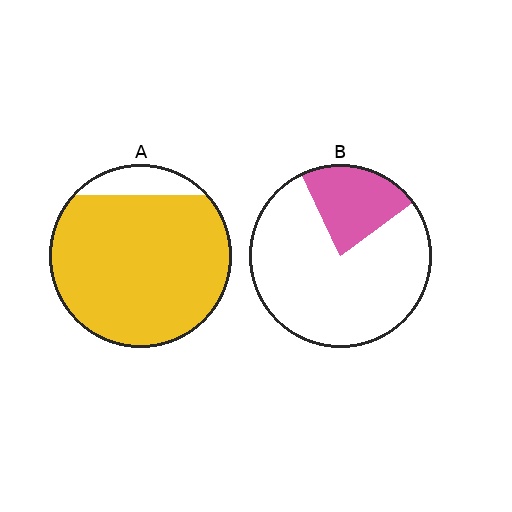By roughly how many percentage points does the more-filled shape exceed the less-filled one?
By roughly 65 percentage points (A over B).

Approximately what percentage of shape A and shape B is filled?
A is approximately 90% and B is approximately 20%.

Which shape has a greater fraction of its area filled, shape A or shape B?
Shape A.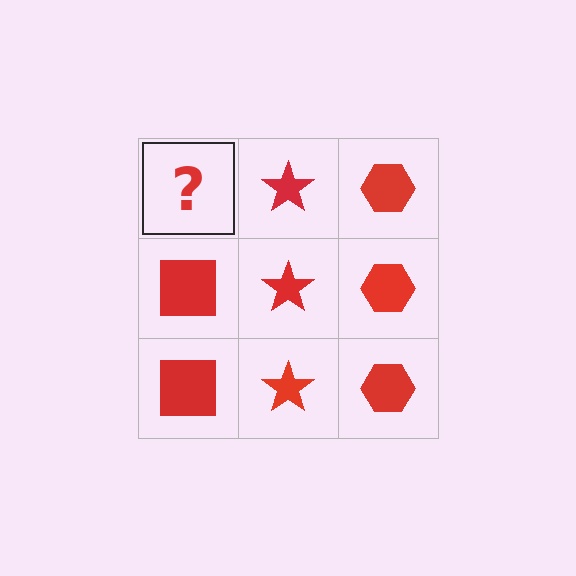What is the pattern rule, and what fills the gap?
The rule is that each column has a consistent shape. The gap should be filled with a red square.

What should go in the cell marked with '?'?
The missing cell should contain a red square.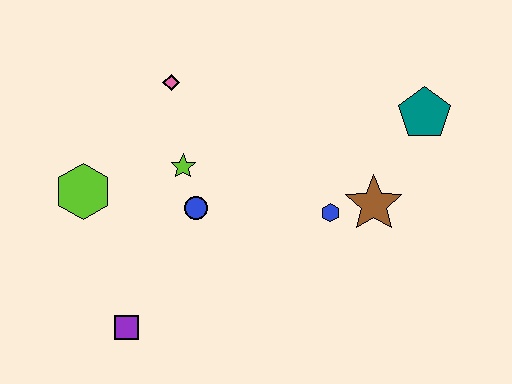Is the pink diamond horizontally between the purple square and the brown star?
Yes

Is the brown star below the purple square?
No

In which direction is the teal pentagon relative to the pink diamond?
The teal pentagon is to the right of the pink diamond.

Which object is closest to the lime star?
The blue circle is closest to the lime star.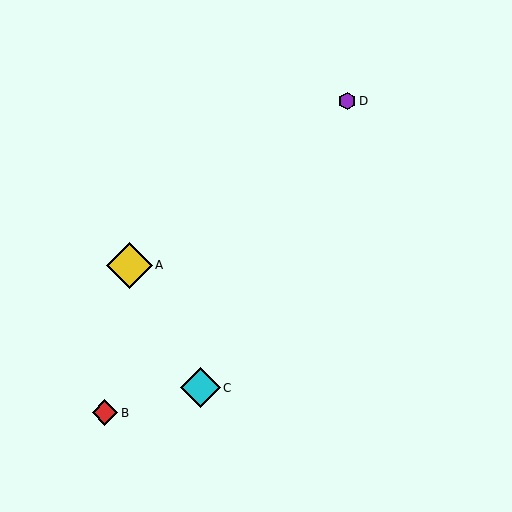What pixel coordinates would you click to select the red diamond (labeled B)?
Click at (105, 413) to select the red diamond B.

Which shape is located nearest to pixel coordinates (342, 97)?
The purple hexagon (labeled D) at (347, 101) is nearest to that location.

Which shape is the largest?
The yellow diamond (labeled A) is the largest.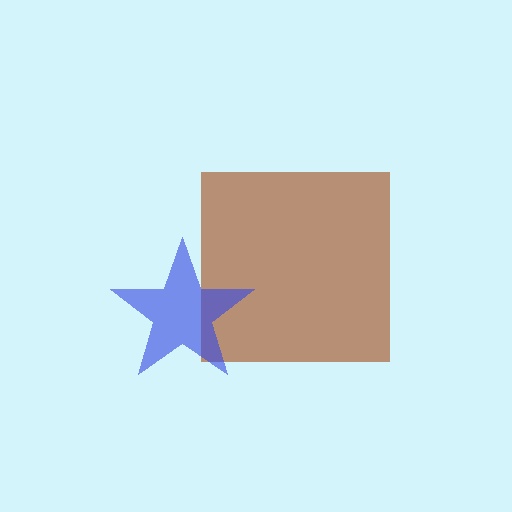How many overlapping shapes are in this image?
There are 2 overlapping shapes in the image.